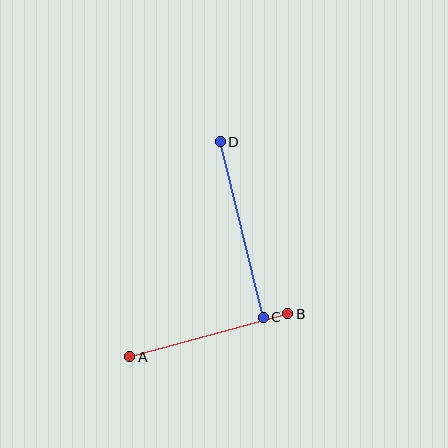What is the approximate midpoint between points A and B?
The midpoint is at approximately (209, 335) pixels.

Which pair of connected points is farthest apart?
Points C and D are farthest apart.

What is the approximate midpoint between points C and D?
The midpoint is at approximately (242, 229) pixels.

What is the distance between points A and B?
The distance is approximately 164 pixels.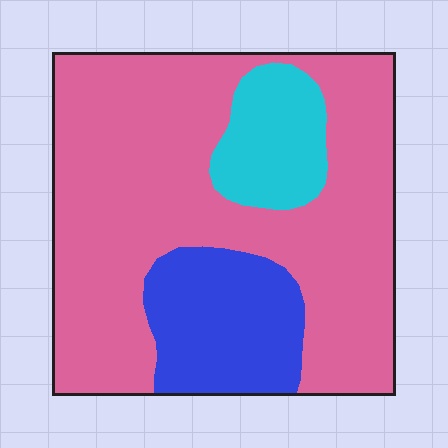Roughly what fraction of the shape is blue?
Blue covers roughly 20% of the shape.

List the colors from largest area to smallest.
From largest to smallest: pink, blue, cyan.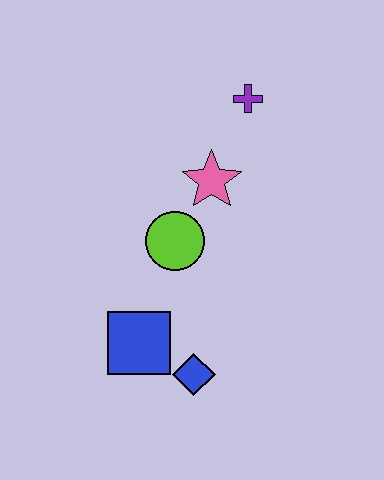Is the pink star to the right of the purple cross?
No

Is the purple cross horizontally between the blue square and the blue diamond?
No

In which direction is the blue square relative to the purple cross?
The blue square is below the purple cross.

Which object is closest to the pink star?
The lime circle is closest to the pink star.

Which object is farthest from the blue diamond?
The purple cross is farthest from the blue diamond.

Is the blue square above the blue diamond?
Yes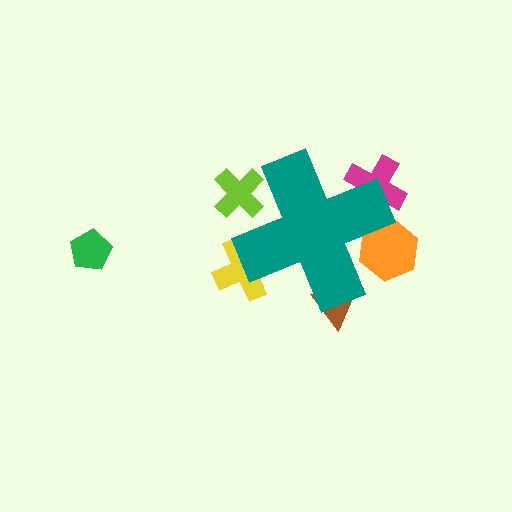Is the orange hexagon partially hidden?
Yes, the orange hexagon is partially hidden behind the teal cross.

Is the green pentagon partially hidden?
No, the green pentagon is fully visible.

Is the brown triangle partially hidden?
Yes, the brown triangle is partially hidden behind the teal cross.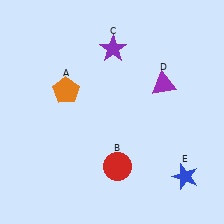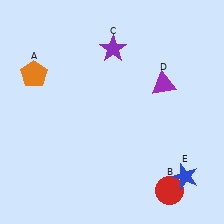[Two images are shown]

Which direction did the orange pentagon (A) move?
The orange pentagon (A) moved left.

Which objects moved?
The objects that moved are: the orange pentagon (A), the red circle (B).